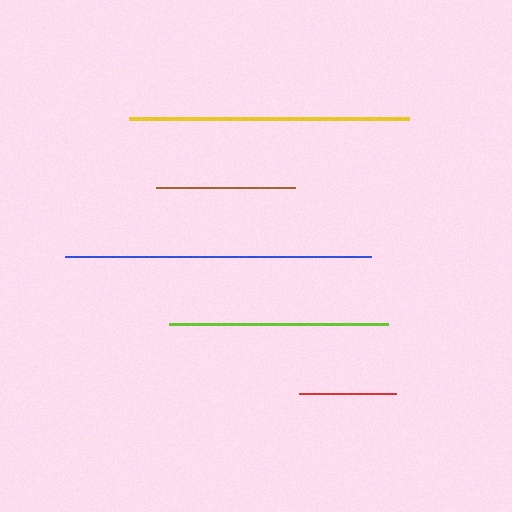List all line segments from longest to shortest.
From longest to shortest: blue, yellow, lime, brown, red.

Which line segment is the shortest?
The red line is the shortest at approximately 97 pixels.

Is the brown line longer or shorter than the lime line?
The lime line is longer than the brown line.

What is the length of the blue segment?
The blue segment is approximately 306 pixels long.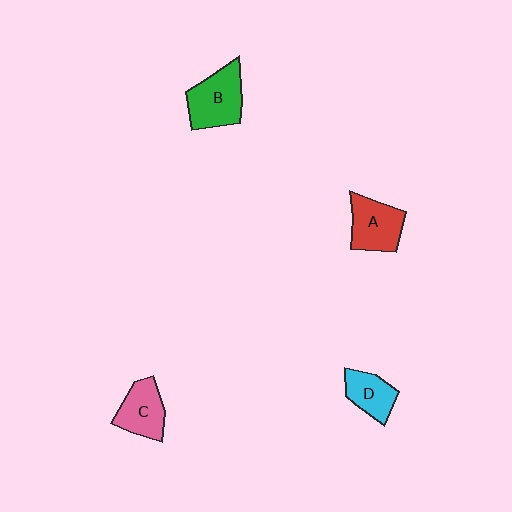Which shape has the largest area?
Shape B (green).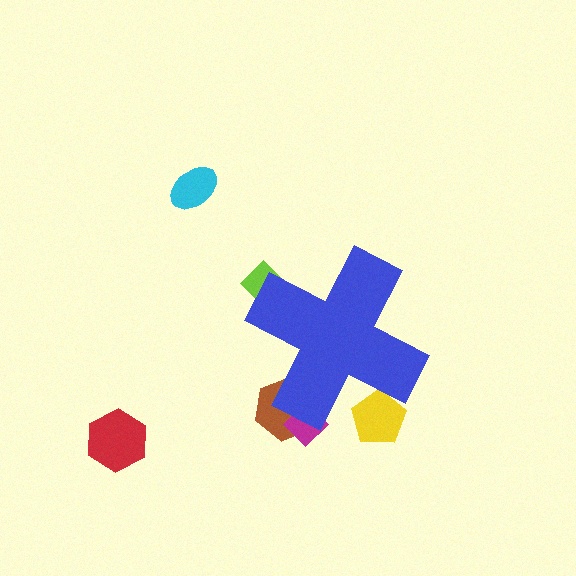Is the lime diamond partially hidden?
Yes, the lime diamond is partially hidden behind the blue cross.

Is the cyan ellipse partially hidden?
No, the cyan ellipse is fully visible.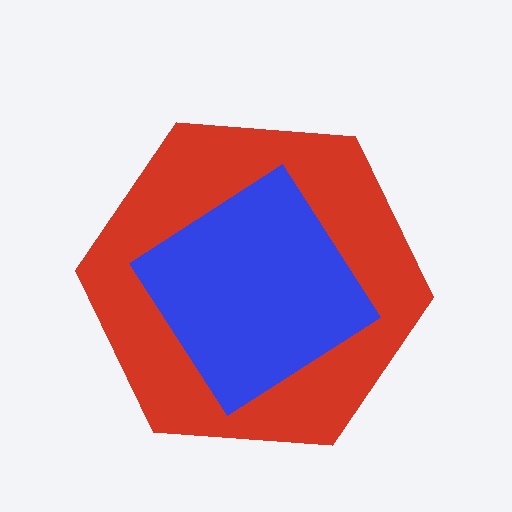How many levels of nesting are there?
2.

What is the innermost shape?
The blue diamond.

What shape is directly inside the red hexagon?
The blue diamond.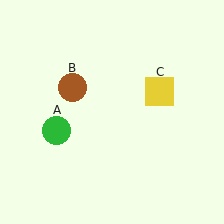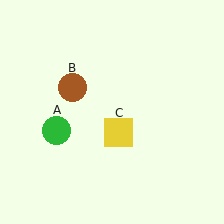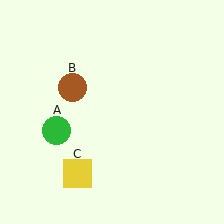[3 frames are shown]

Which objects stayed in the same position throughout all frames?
Green circle (object A) and brown circle (object B) remained stationary.